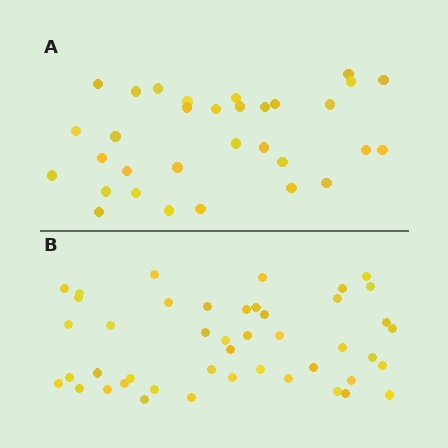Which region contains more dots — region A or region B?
Region B (the bottom region) has more dots.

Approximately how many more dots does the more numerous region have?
Region B has approximately 15 more dots than region A.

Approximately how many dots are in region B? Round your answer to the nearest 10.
About 40 dots. (The exact count is 45, which rounds to 40.)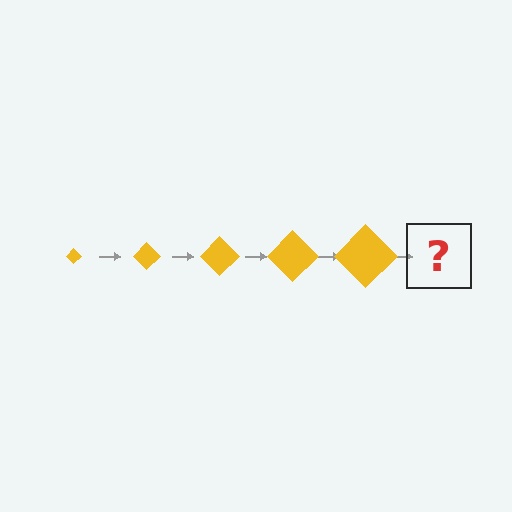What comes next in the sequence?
The next element should be a yellow diamond, larger than the previous one.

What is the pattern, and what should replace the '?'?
The pattern is that the diamond gets progressively larger each step. The '?' should be a yellow diamond, larger than the previous one.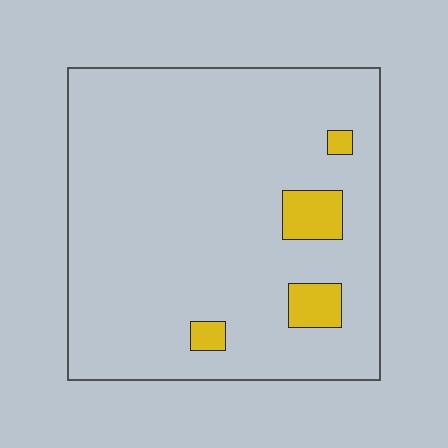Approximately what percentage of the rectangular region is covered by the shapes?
Approximately 5%.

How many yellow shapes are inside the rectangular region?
4.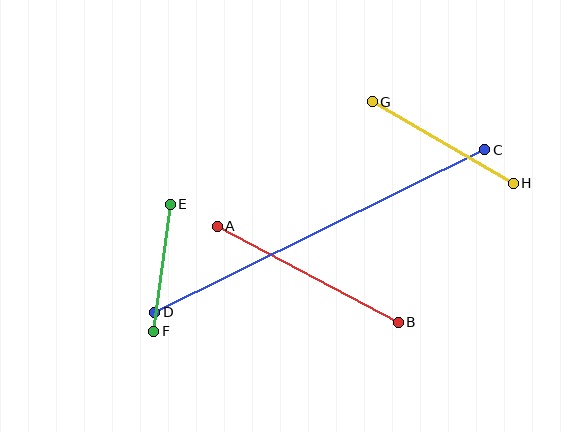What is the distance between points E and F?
The distance is approximately 128 pixels.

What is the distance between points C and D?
The distance is approximately 368 pixels.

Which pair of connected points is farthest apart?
Points C and D are farthest apart.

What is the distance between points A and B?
The distance is approximately 205 pixels.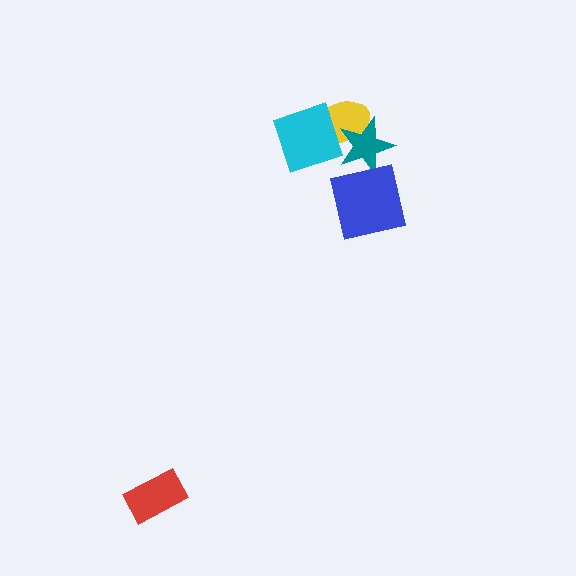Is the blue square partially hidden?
No, no other shape covers it.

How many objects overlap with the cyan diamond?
2 objects overlap with the cyan diamond.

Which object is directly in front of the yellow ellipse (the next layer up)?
The teal star is directly in front of the yellow ellipse.